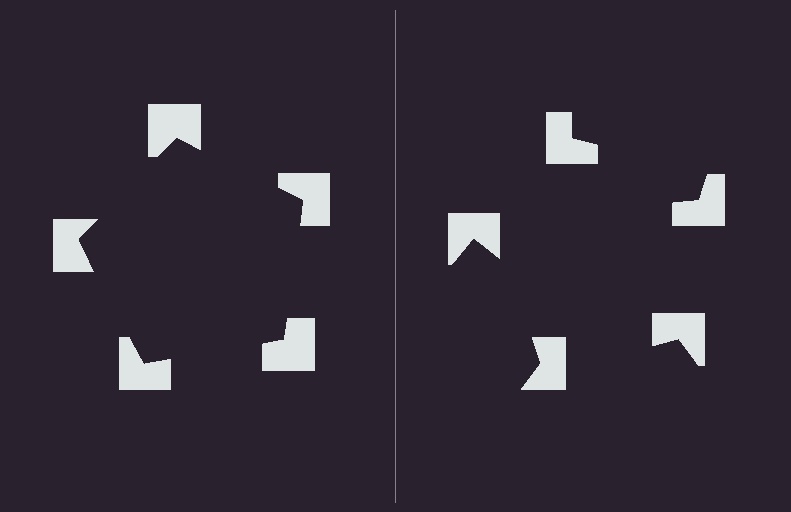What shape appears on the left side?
An illusory pentagon.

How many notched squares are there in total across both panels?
10 — 5 on each side.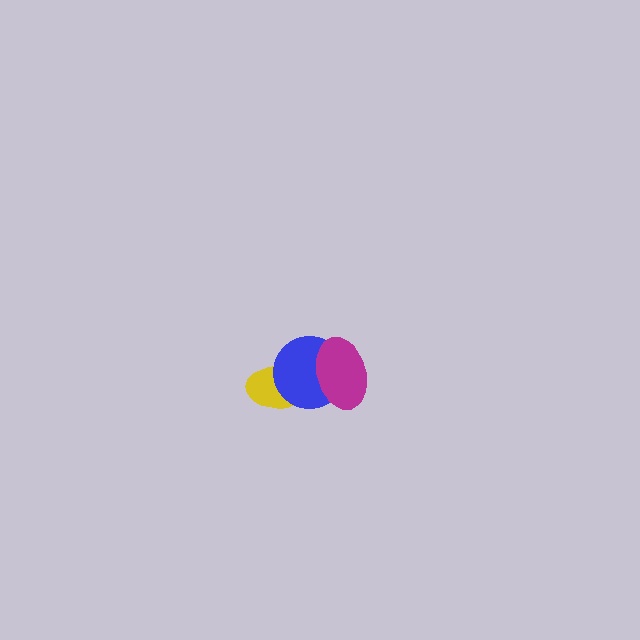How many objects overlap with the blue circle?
2 objects overlap with the blue circle.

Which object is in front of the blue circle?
The magenta ellipse is in front of the blue circle.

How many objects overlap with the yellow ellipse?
1 object overlaps with the yellow ellipse.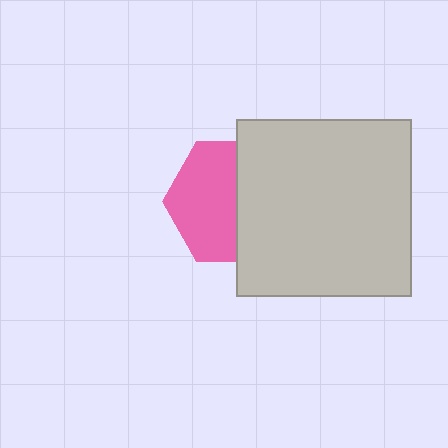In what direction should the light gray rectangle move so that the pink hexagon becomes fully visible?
The light gray rectangle should move right. That is the shortest direction to clear the overlap and leave the pink hexagon fully visible.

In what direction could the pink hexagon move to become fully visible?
The pink hexagon could move left. That would shift it out from behind the light gray rectangle entirely.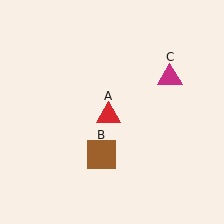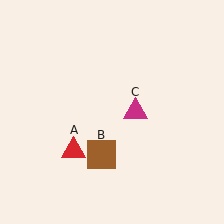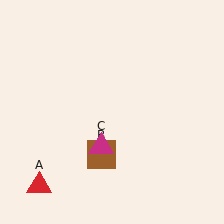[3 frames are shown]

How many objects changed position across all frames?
2 objects changed position: red triangle (object A), magenta triangle (object C).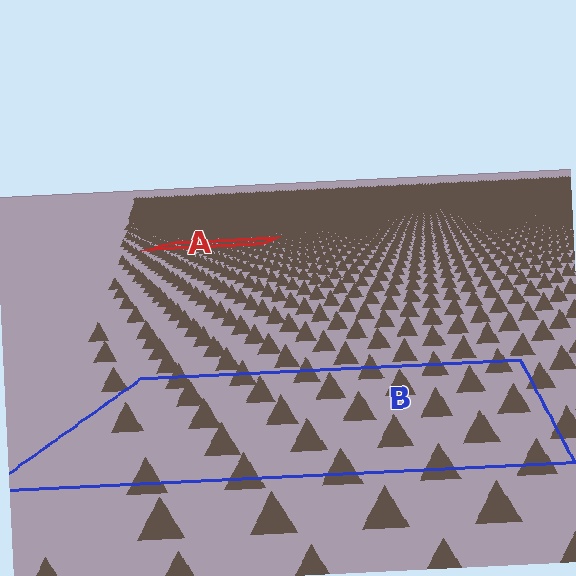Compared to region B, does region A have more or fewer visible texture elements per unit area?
Region A has more texture elements per unit area — they are packed more densely because it is farther away.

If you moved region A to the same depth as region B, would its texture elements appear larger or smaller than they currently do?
They would appear larger. At a closer depth, the same texture elements are projected at a bigger on-screen size.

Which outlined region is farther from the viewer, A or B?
Region A is farther from the viewer — the texture elements inside it appear smaller and more densely packed.